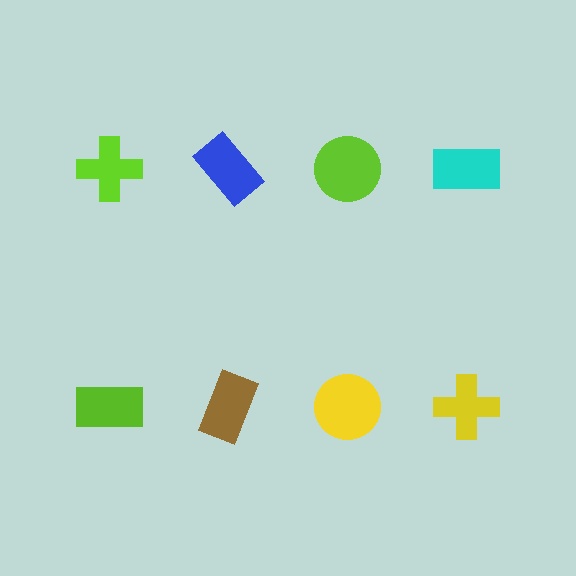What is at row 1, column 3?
A lime circle.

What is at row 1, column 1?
A lime cross.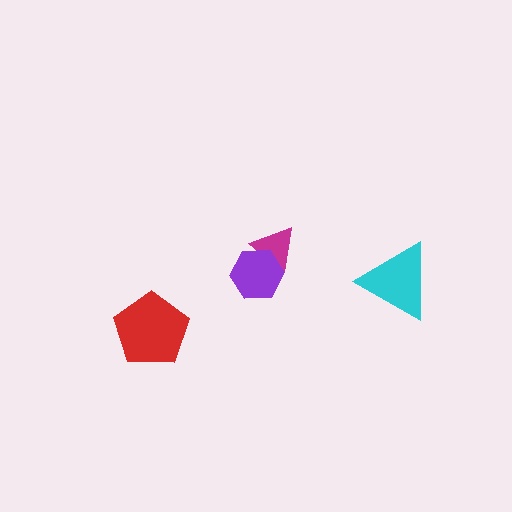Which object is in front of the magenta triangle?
The purple hexagon is in front of the magenta triangle.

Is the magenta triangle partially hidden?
Yes, it is partially covered by another shape.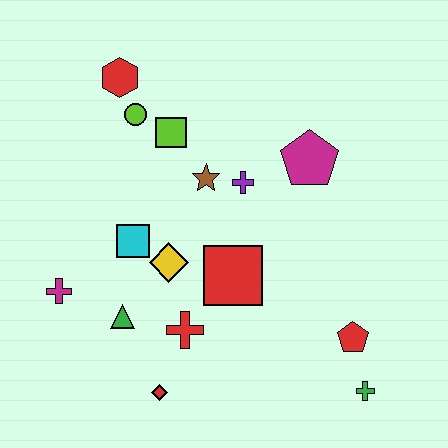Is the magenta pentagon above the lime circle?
No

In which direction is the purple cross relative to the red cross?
The purple cross is above the red cross.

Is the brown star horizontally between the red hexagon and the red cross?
No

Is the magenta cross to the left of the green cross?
Yes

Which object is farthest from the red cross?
The red hexagon is farthest from the red cross.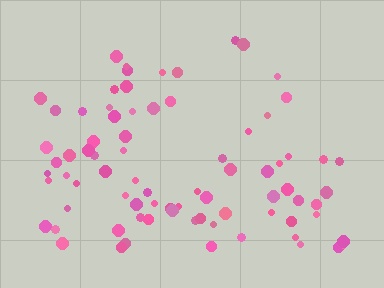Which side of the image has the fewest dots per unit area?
The top.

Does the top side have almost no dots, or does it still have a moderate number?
Still a moderate number, just noticeably fewer than the bottom.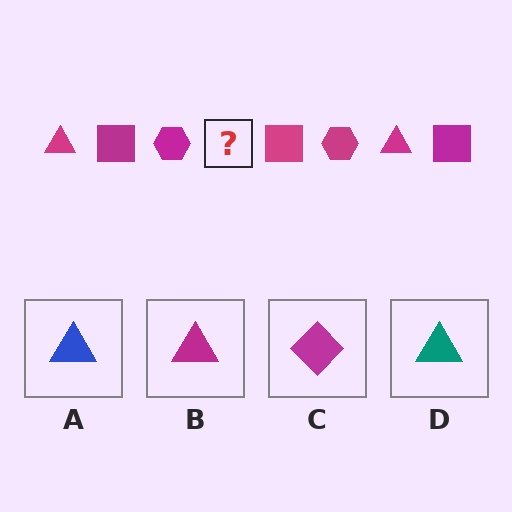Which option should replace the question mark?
Option B.